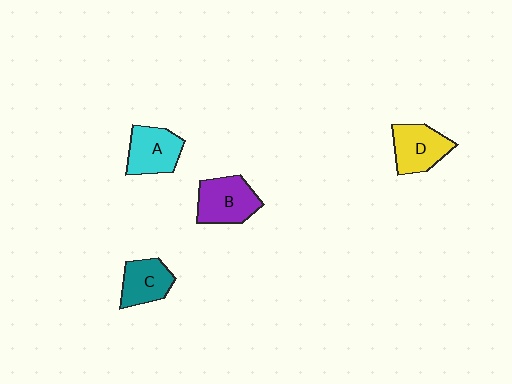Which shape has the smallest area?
Shape C (teal).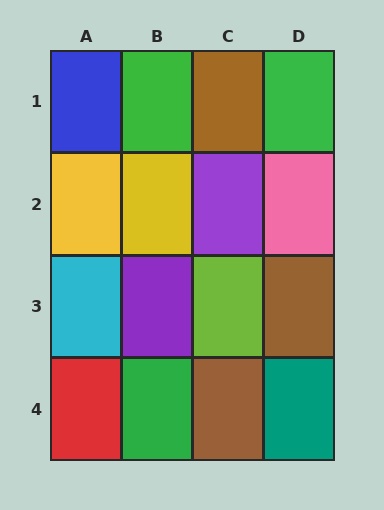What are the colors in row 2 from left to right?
Yellow, yellow, purple, pink.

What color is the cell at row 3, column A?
Cyan.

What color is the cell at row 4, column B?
Green.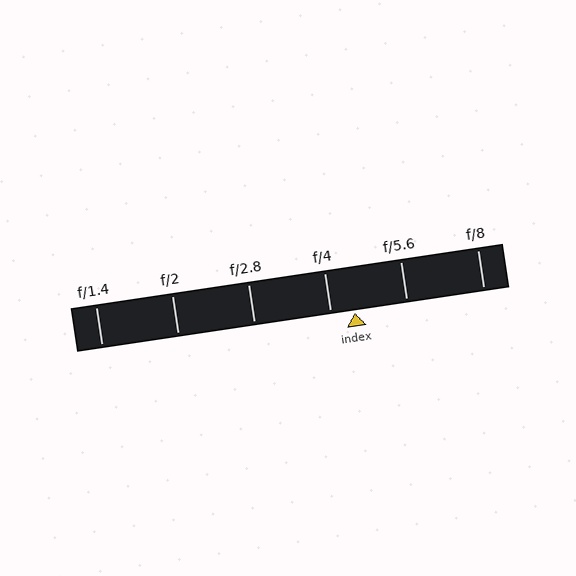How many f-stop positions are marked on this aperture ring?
There are 6 f-stop positions marked.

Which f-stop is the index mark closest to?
The index mark is closest to f/4.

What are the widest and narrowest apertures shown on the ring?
The widest aperture shown is f/1.4 and the narrowest is f/8.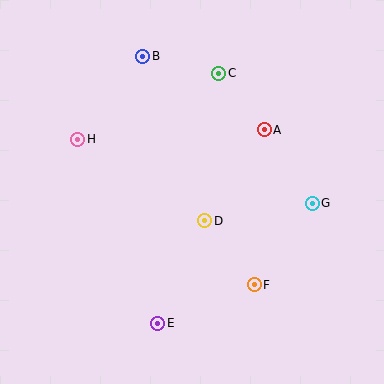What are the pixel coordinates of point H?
Point H is at (78, 139).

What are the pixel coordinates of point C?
Point C is at (219, 74).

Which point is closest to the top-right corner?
Point A is closest to the top-right corner.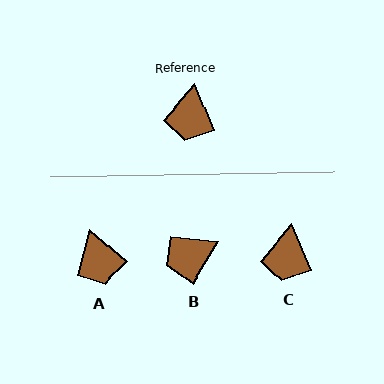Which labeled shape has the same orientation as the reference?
C.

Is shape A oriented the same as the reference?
No, it is off by about 26 degrees.